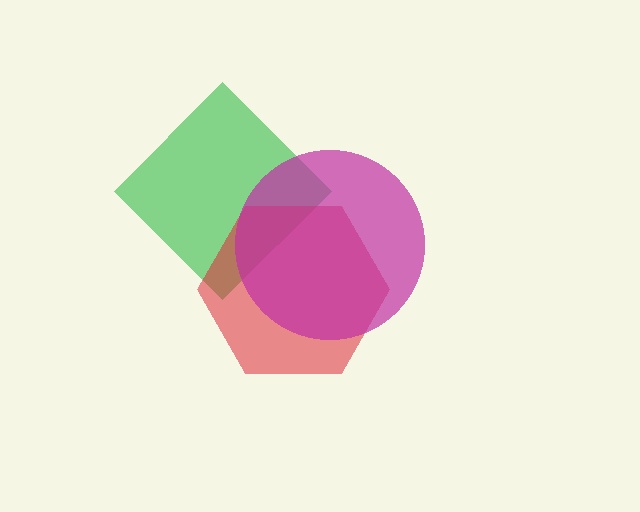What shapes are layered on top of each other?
The layered shapes are: a green diamond, a red hexagon, a magenta circle.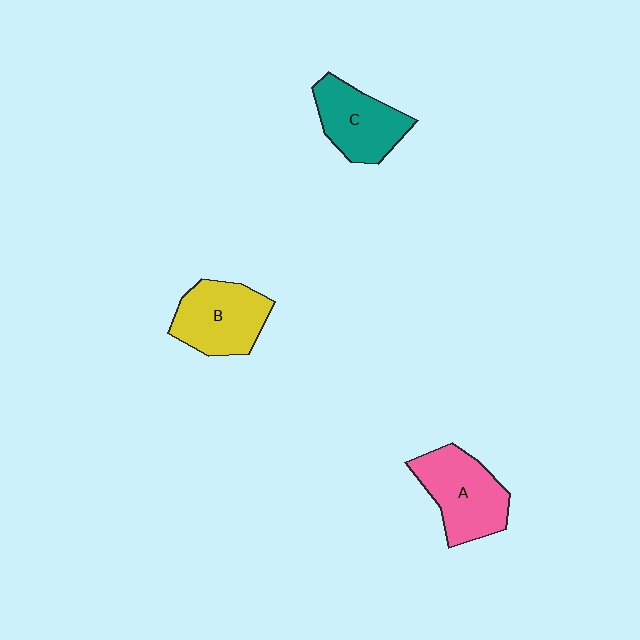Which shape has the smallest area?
Shape C (teal).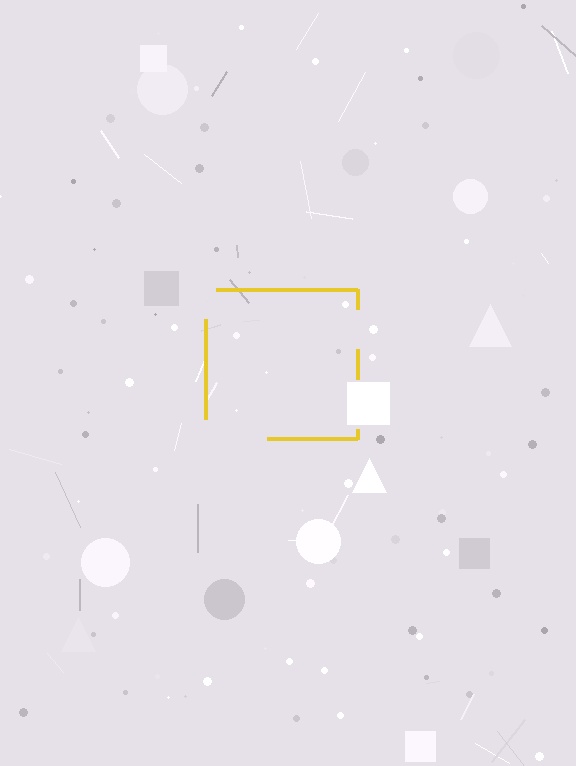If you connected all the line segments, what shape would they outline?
They would outline a square.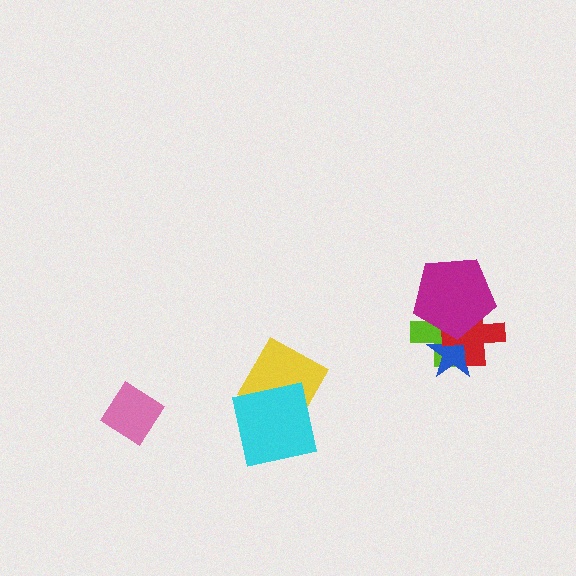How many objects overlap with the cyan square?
1 object overlaps with the cyan square.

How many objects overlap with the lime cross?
3 objects overlap with the lime cross.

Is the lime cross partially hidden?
Yes, it is partially covered by another shape.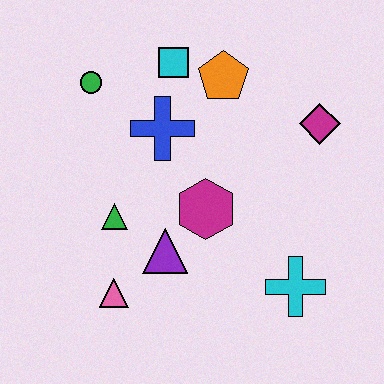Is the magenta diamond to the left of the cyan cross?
No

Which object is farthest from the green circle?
The cyan cross is farthest from the green circle.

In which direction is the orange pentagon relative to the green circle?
The orange pentagon is to the right of the green circle.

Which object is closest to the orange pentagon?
The cyan square is closest to the orange pentagon.